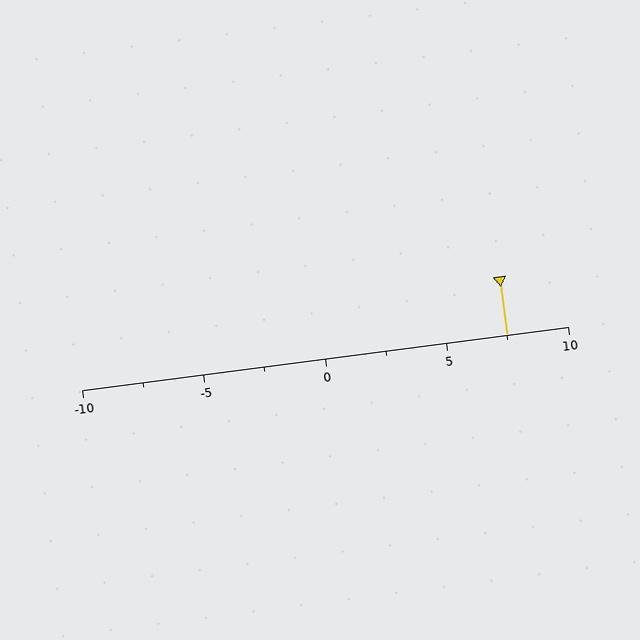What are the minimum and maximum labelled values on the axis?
The axis runs from -10 to 10.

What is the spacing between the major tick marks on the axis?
The major ticks are spaced 5 apart.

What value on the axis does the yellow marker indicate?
The marker indicates approximately 7.5.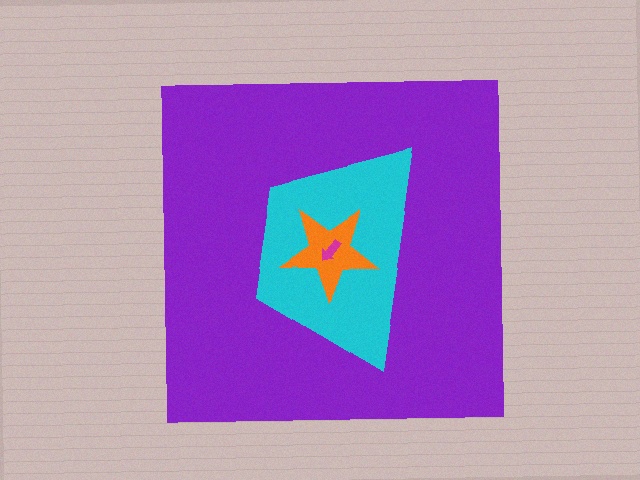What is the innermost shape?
The magenta arrow.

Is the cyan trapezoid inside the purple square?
Yes.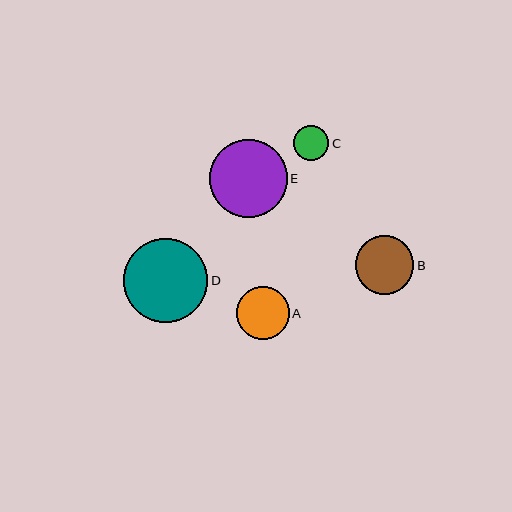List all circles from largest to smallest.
From largest to smallest: D, E, B, A, C.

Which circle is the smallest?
Circle C is the smallest with a size of approximately 35 pixels.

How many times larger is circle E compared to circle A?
Circle E is approximately 1.5 times the size of circle A.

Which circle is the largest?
Circle D is the largest with a size of approximately 84 pixels.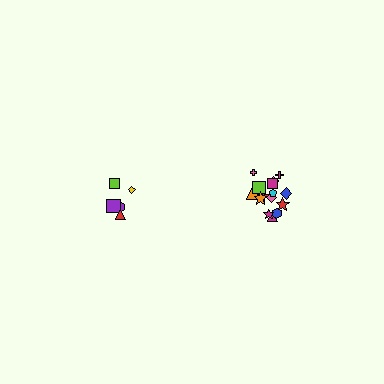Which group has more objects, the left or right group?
The right group.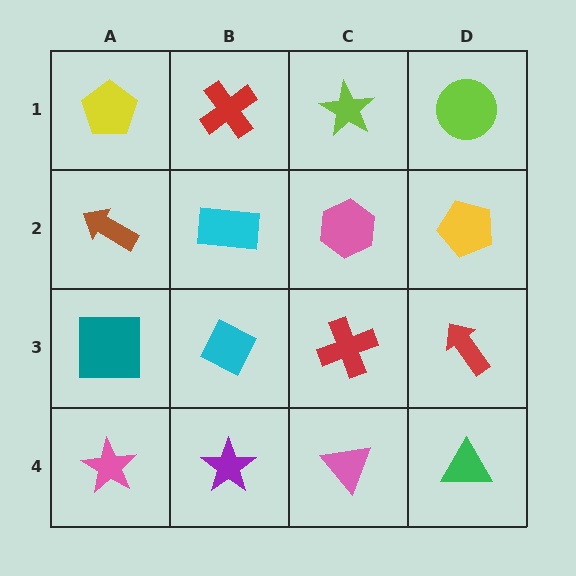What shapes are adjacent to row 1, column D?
A yellow pentagon (row 2, column D), a lime star (row 1, column C).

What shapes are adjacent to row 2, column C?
A lime star (row 1, column C), a red cross (row 3, column C), a cyan rectangle (row 2, column B), a yellow pentagon (row 2, column D).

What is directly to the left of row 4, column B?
A pink star.